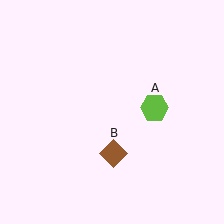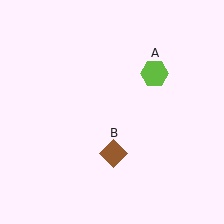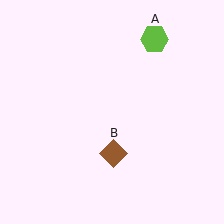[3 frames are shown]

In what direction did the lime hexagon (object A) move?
The lime hexagon (object A) moved up.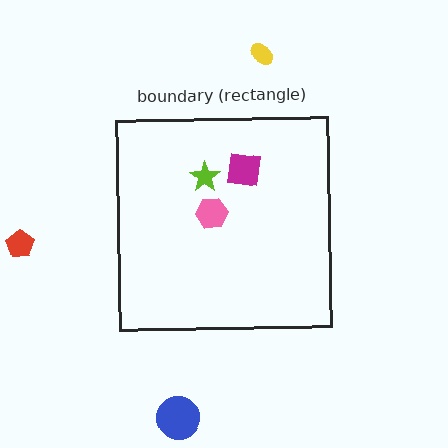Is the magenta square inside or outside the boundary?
Inside.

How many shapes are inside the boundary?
3 inside, 3 outside.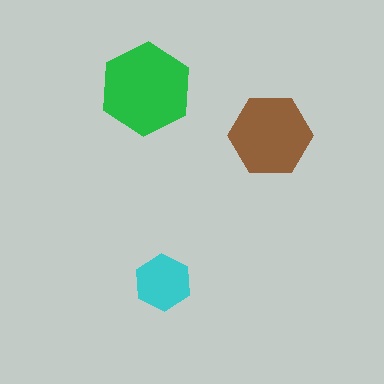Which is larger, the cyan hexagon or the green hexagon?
The green one.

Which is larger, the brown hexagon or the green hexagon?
The green one.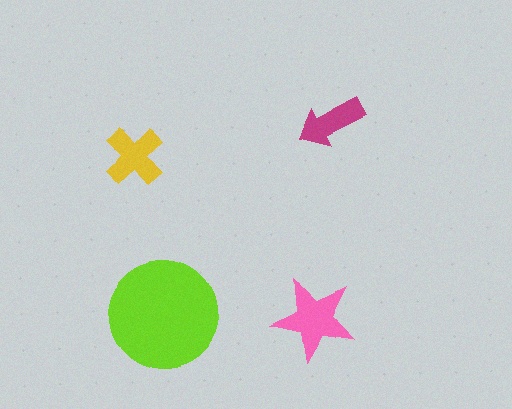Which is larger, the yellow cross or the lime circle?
The lime circle.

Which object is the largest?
The lime circle.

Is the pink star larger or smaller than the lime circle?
Smaller.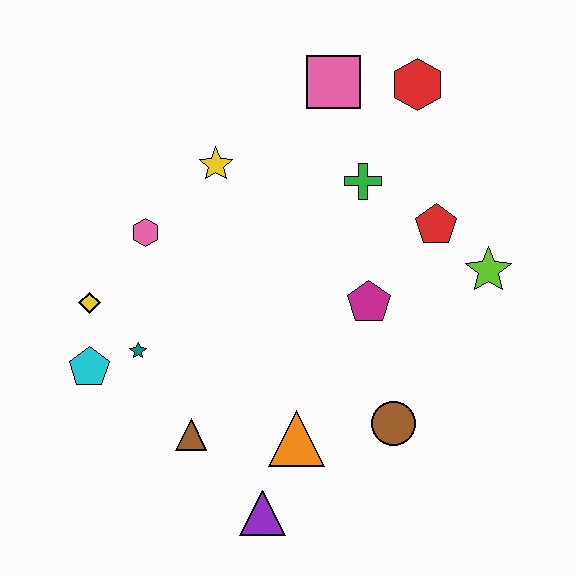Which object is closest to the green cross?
The red pentagon is closest to the green cross.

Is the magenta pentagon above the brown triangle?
Yes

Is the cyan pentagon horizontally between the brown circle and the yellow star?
No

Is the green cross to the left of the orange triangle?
No